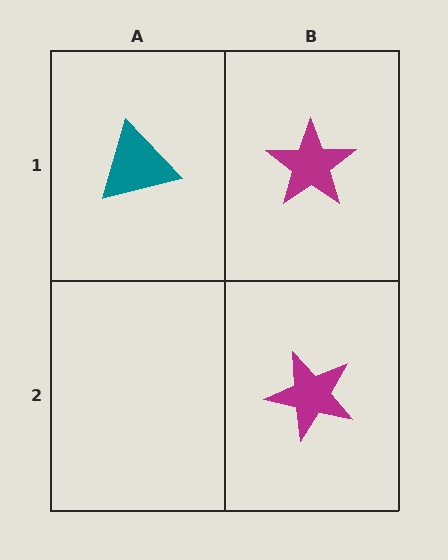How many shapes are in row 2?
1 shape.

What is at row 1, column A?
A teal triangle.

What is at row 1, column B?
A magenta star.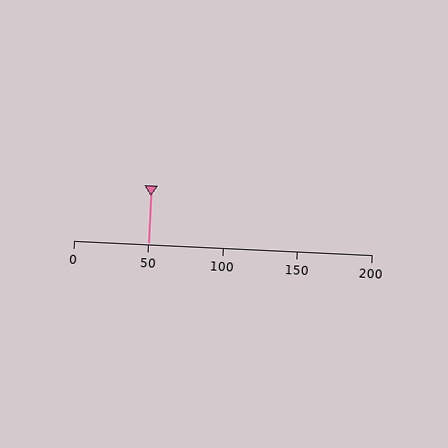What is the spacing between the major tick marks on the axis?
The major ticks are spaced 50 apart.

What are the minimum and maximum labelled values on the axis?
The axis runs from 0 to 200.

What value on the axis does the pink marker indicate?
The marker indicates approximately 50.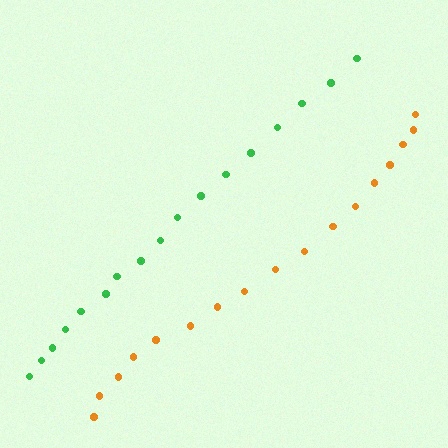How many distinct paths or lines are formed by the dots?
There are 2 distinct paths.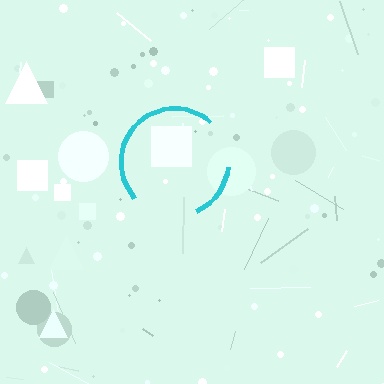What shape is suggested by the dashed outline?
The dashed outline suggests a circle.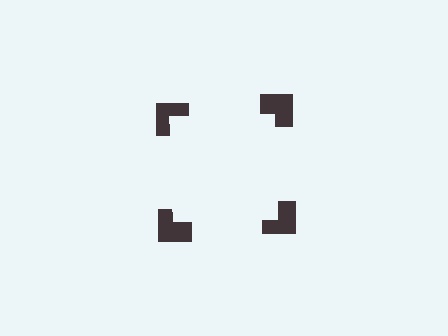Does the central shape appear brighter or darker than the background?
It typically appears slightly brighter than the background, even though no actual brightness change is drawn.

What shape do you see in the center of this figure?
An illusory square — its edges are inferred from the aligned wedge cuts in the notched squares, not physically drawn.